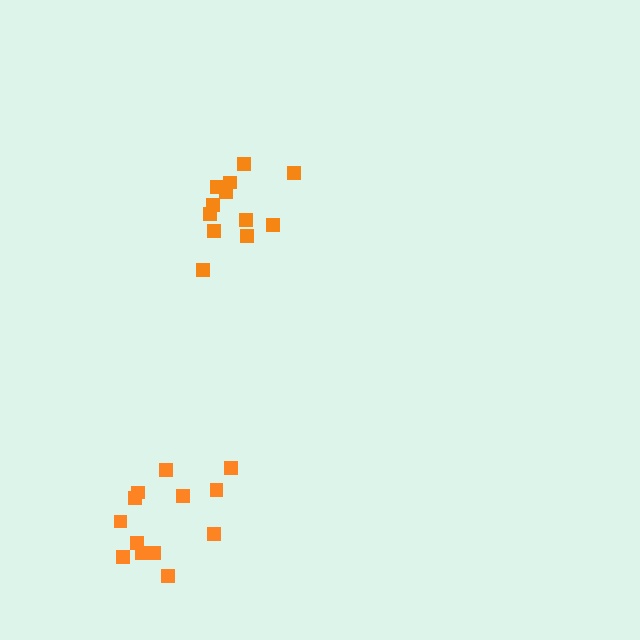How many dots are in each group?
Group 1: 13 dots, Group 2: 12 dots (25 total).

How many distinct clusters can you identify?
There are 2 distinct clusters.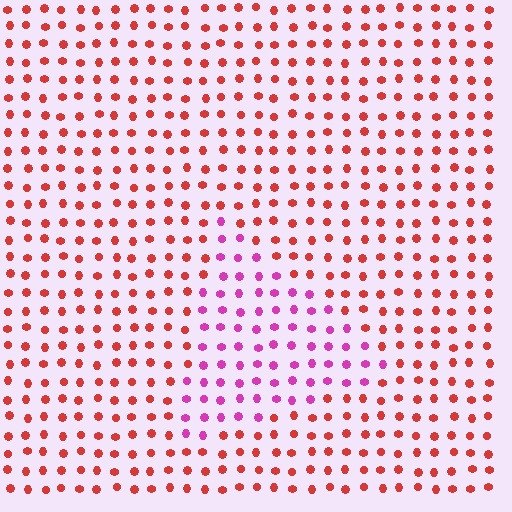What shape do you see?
I see a triangle.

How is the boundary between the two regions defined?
The boundary is defined purely by a slight shift in hue (about 48 degrees). Spacing, size, and orientation are identical on both sides.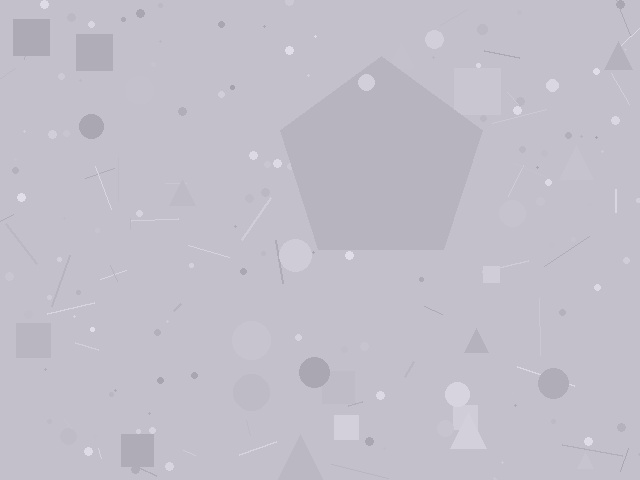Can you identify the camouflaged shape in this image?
The camouflaged shape is a pentagon.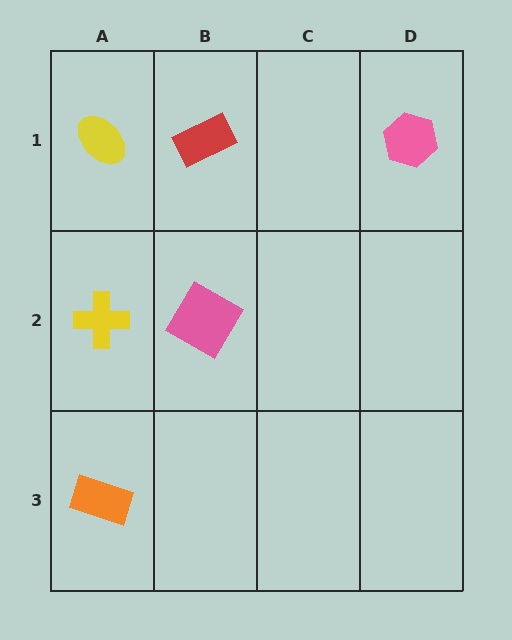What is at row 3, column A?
An orange rectangle.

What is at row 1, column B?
A red rectangle.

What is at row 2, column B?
A pink diamond.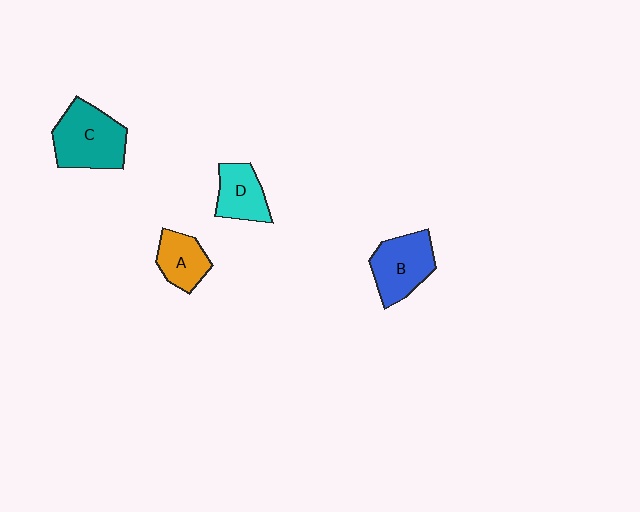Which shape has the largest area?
Shape C (teal).